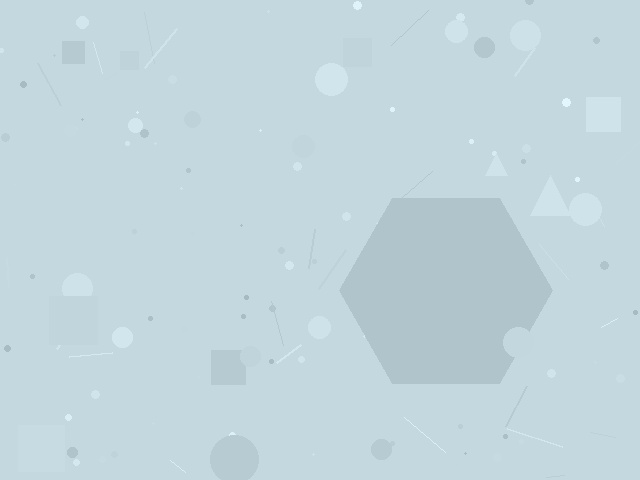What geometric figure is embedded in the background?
A hexagon is embedded in the background.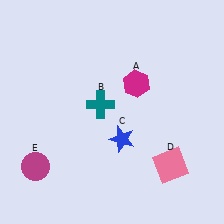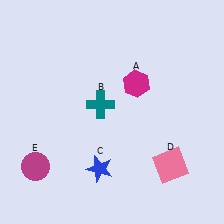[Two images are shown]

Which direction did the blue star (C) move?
The blue star (C) moved down.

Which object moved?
The blue star (C) moved down.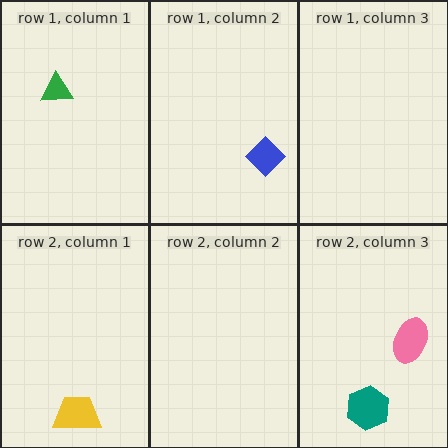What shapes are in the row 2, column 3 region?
The teal hexagon, the pink ellipse.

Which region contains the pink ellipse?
The row 2, column 3 region.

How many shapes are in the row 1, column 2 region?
1.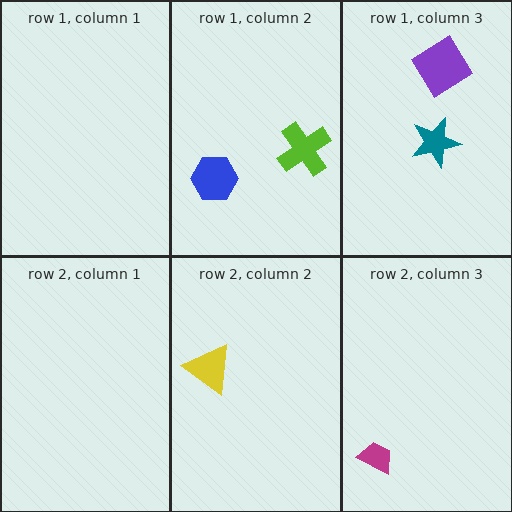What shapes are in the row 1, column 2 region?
The blue hexagon, the lime cross.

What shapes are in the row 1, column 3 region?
The teal star, the purple diamond.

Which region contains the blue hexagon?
The row 1, column 2 region.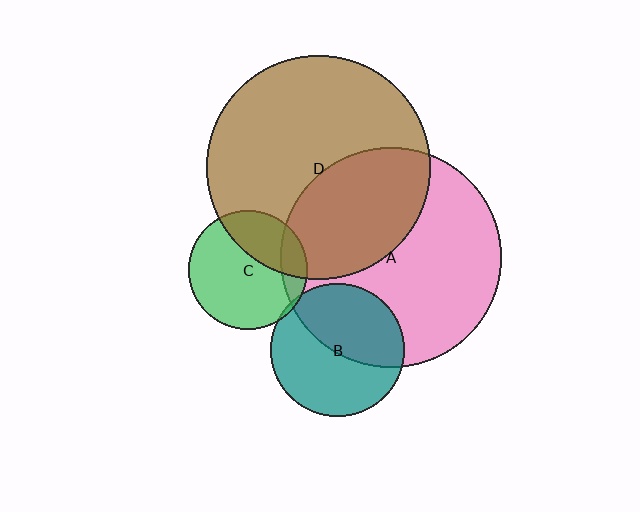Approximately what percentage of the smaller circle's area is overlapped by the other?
Approximately 30%.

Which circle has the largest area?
Circle D (brown).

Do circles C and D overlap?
Yes.